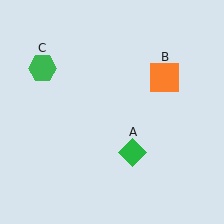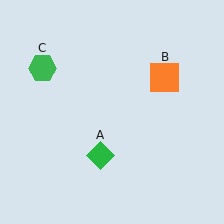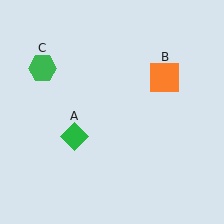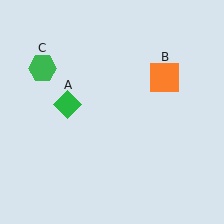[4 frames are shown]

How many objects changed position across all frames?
1 object changed position: green diamond (object A).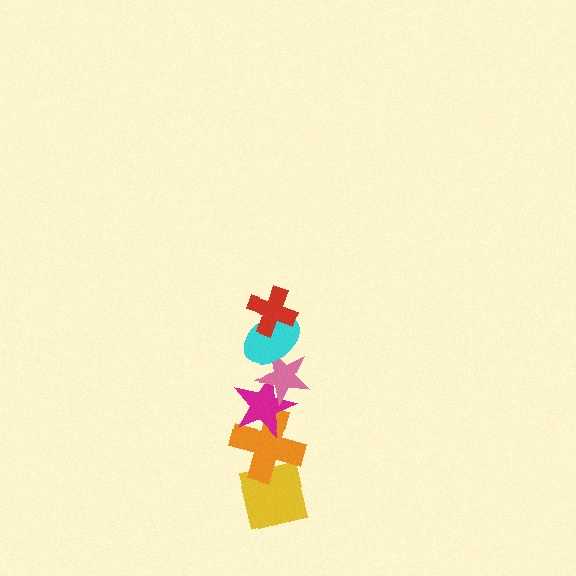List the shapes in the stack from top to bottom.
From top to bottom: the red cross, the cyan ellipse, the pink star, the magenta star, the orange cross, the yellow square.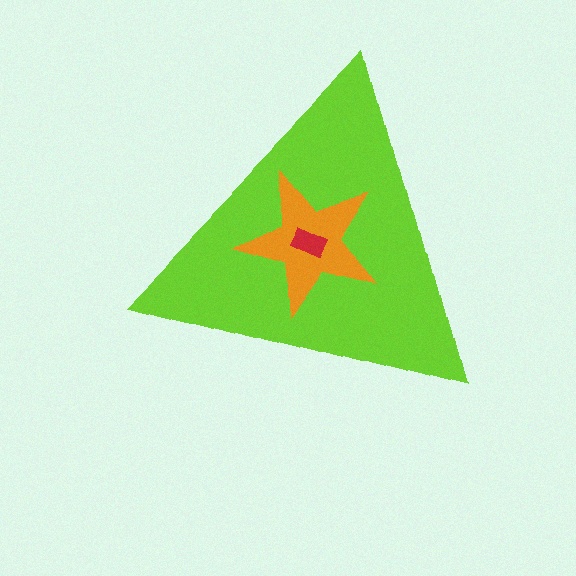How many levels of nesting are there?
3.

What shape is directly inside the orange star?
The red rectangle.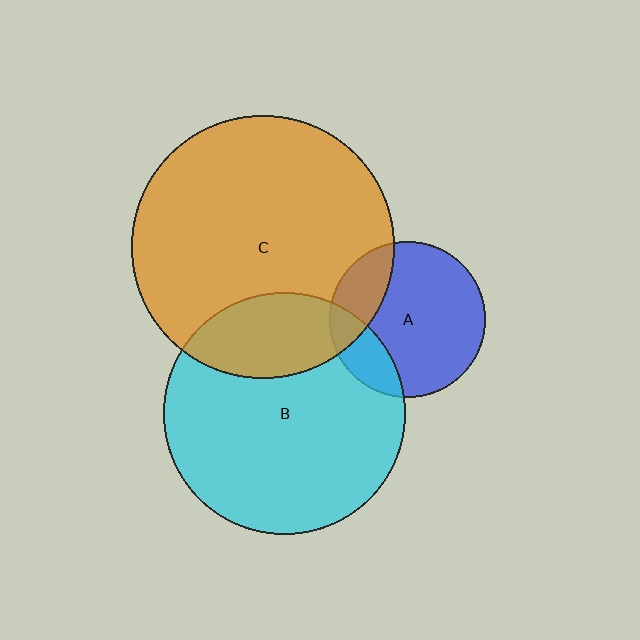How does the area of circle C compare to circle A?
Approximately 2.9 times.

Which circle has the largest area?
Circle C (orange).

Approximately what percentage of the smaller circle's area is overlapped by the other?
Approximately 20%.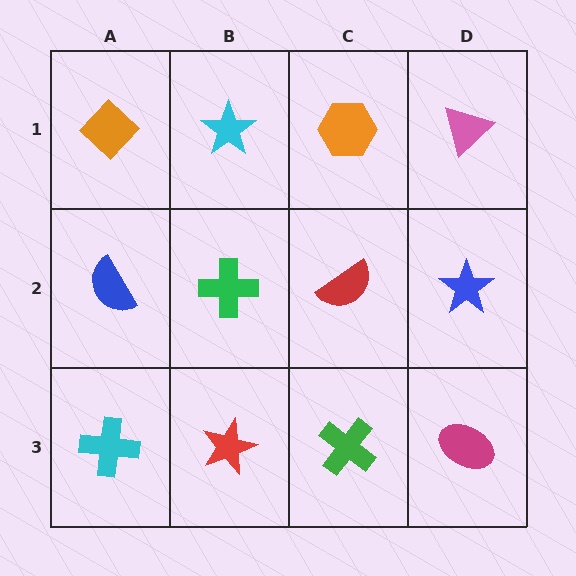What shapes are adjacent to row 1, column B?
A green cross (row 2, column B), an orange diamond (row 1, column A), an orange hexagon (row 1, column C).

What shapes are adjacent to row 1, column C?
A red semicircle (row 2, column C), a cyan star (row 1, column B), a pink triangle (row 1, column D).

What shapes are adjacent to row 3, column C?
A red semicircle (row 2, column C), a red star (row 3, column B), a magenta ellipse (row 3, column D).